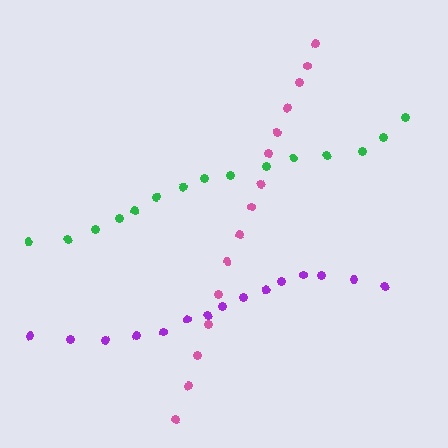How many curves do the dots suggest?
There are 3 distinct paths.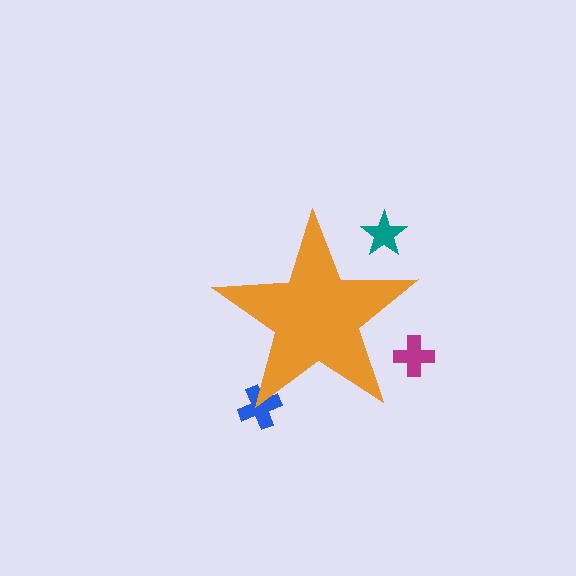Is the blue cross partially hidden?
Yes, the blue cross is partially hidden behind the orange star.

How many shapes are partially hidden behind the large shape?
3 shapes are partially hidden.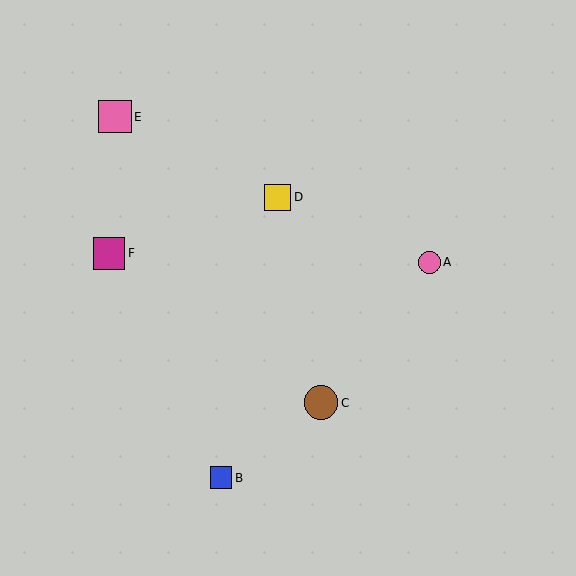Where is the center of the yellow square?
The center of the yellow square is at (278, 197).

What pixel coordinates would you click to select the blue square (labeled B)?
Click at (221, 478) to select the blue square B.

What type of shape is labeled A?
Shape A is a pink circle.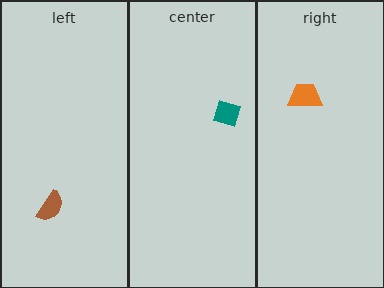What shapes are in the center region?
The teal diamond.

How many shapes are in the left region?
1.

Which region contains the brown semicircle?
The left region.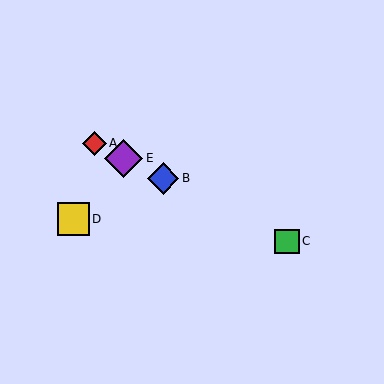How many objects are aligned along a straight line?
4 objects (A, B, C, E) are aligned along a straight line.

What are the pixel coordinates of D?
Object D is at (73, 219).